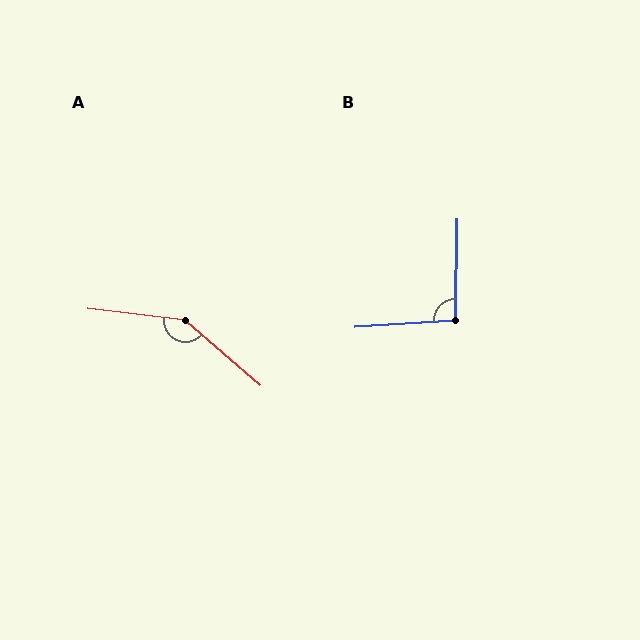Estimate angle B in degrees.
Approximately 95 degrees.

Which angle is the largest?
A, at approximately 146 degrees.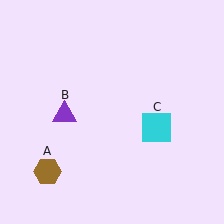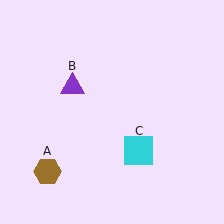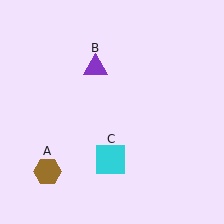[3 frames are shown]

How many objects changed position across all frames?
2 objects changed position: purple triangle (object B), cyan square (object C).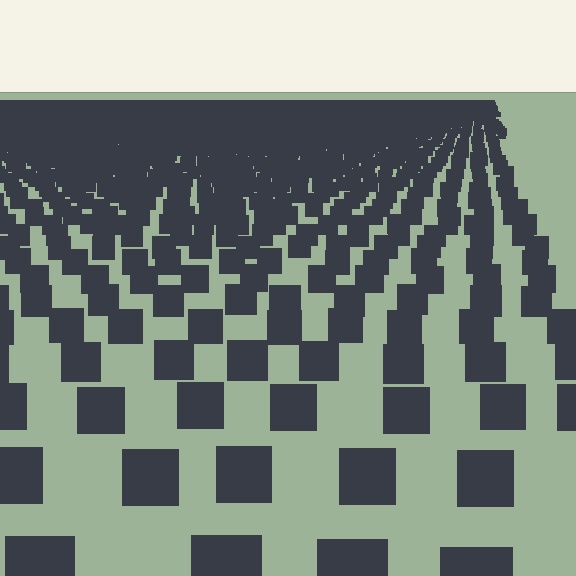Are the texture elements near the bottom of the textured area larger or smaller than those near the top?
Larger. Near the bottom, elements are closer to the viewer and appear at a bigger on-screen size.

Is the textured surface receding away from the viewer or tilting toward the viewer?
The surface is receding away from the viewer. Texture elements get smaller and denser toward the top.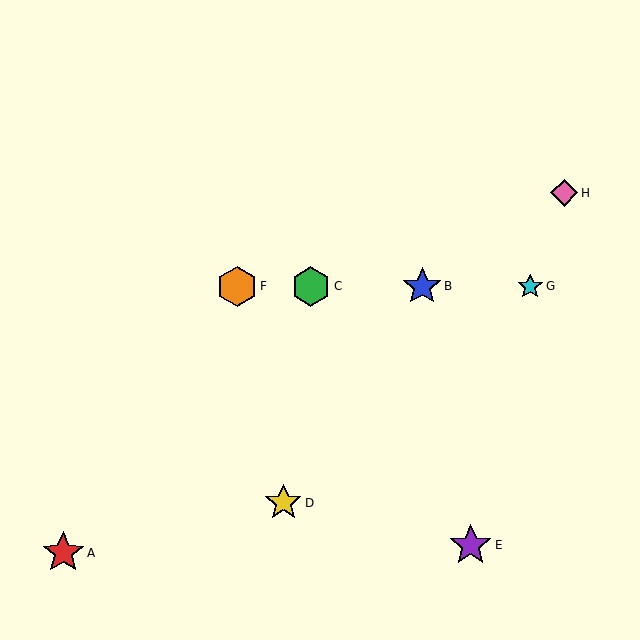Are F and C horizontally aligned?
Yes, both are at y≈287.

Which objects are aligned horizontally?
Objects B, C, F, G are aligned horizontally.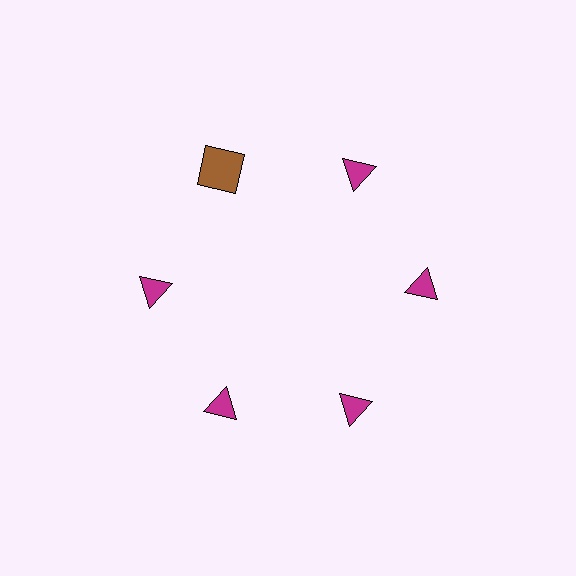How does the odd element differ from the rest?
It differs in both color (brown instead of magenta) and shape (square instead of triangle).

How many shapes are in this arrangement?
There are 6 shapes arranged in a ring pattern.